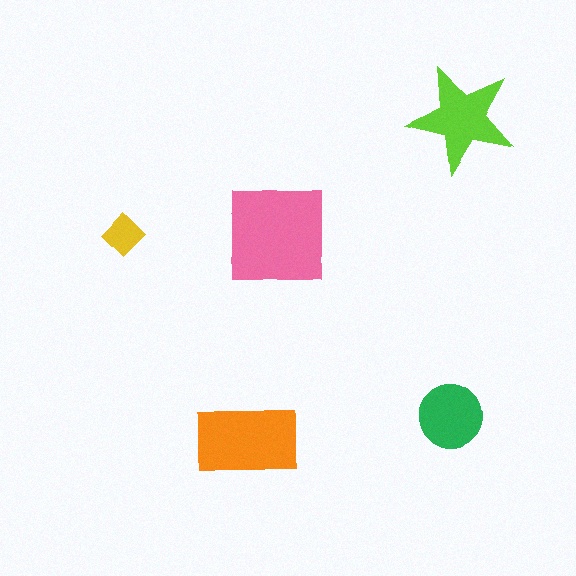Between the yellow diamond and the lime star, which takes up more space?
The lime star.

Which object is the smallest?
The yellow diamond.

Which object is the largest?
The pink square.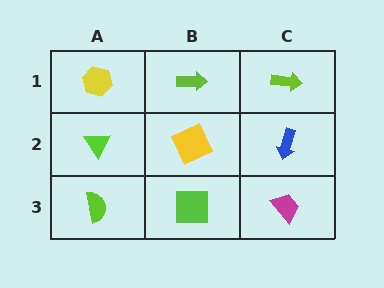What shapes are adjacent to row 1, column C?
A blue arrow (row 2, column C), a lime arrow (row 1, column B).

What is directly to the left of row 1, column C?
A lime arrow.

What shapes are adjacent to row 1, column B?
A yellow square (row 2, column B), a yellow hexagon (row 1, column A), a lime arrow (row 1, column C).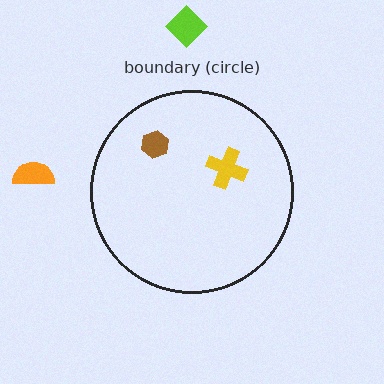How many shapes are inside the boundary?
2 inside, 2 outside.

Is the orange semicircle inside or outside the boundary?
Outside.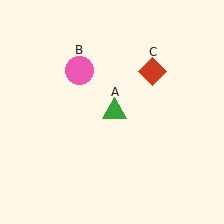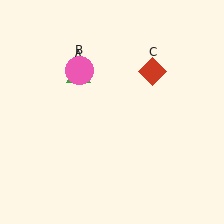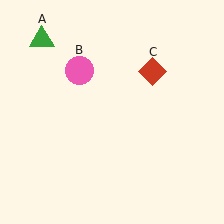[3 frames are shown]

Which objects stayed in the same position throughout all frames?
Pink circle (object B) and red diamond (object C) remained stationary.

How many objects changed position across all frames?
1 object changed position: green triangle (object A).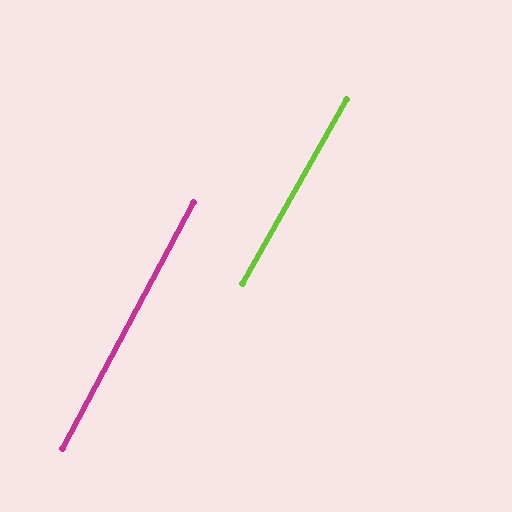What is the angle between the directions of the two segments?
Approximately 2 degrees.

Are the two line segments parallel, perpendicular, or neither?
Parallel — their directions differ by only 1.5°.